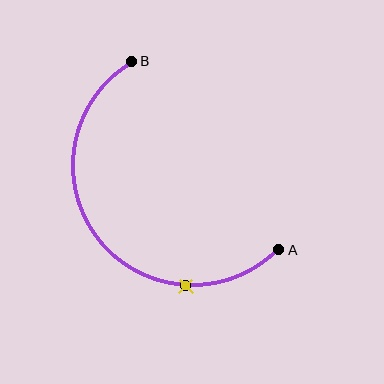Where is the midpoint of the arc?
The arc midpoint is the point on the curve farthest from the straight line joining A and B. It sits below and to the left of that line.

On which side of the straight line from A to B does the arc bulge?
The arc bulges below and to the left of the straight line connecting A and B.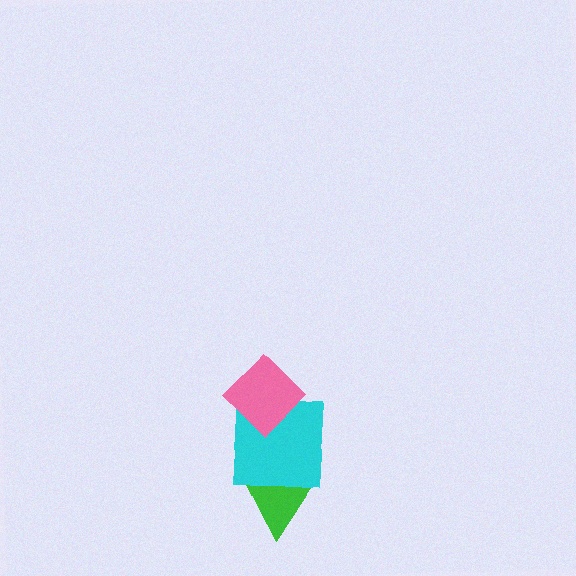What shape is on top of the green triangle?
The cyan square is on top of the green triangle.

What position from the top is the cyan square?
The cyan square is 2nd from the top.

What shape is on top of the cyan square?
The pink diamond is on top of the cyan square.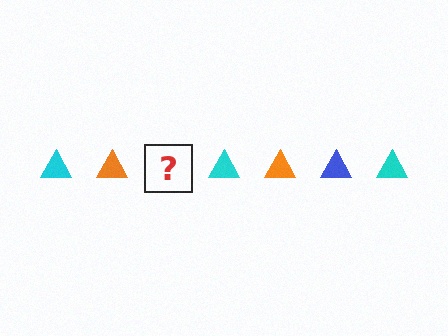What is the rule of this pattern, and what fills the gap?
The rule is that the pattern cycles through cyan, orange, blue triangles. The gap should be filled with a blue triangle.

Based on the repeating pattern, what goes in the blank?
The blank should be a blue triangle.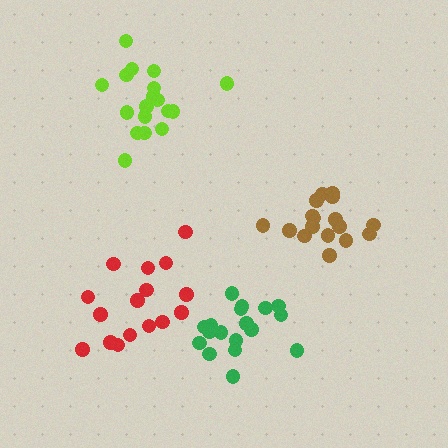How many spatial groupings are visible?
There are 4 spatial groupings.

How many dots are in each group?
Group 1: 16 dots, Group 2: 18 dots, Group 3: 17 dots, Group 4: 18 dots (69 total).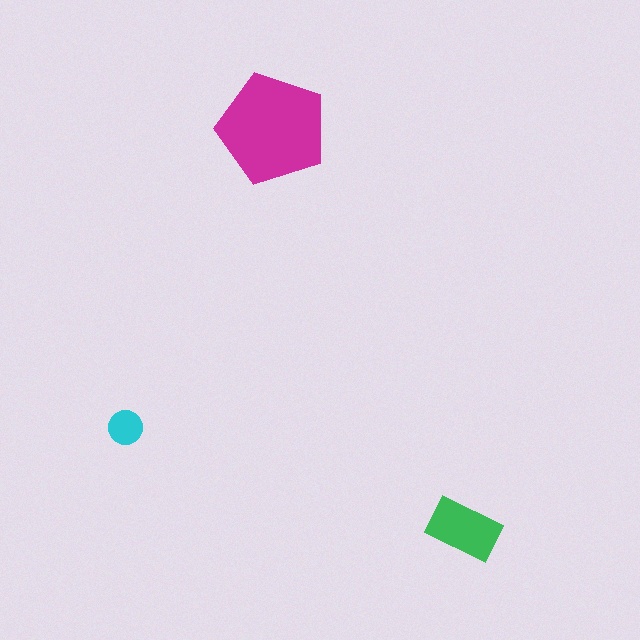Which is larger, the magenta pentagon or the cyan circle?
The magenta pentagon.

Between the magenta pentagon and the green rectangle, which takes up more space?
The magenta pentagon.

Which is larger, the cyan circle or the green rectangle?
The green rectangle.